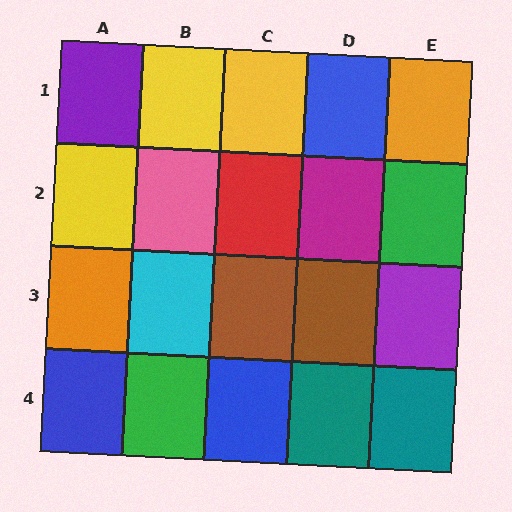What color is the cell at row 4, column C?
Blue.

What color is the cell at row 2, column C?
Red.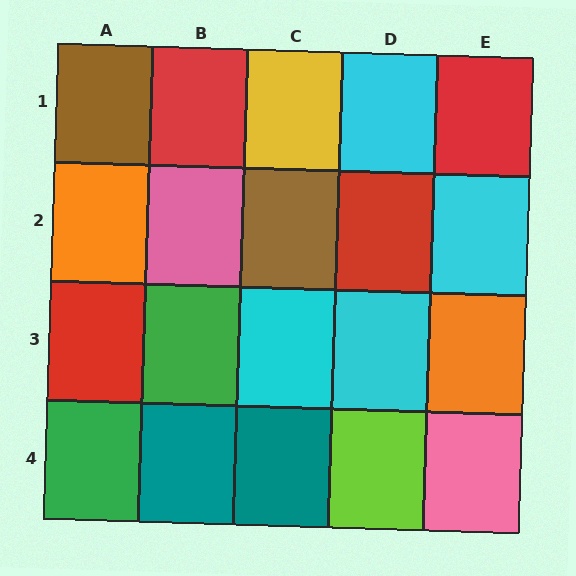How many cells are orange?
2 cells are orange.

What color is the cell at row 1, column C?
Yellow.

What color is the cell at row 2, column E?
Cyan.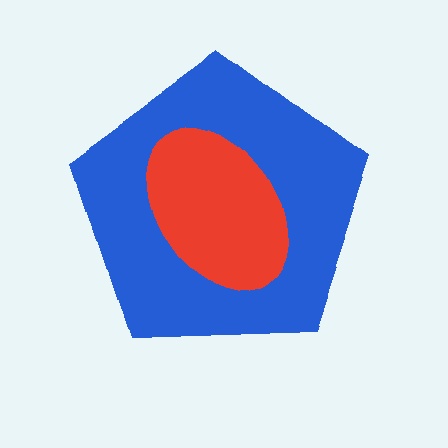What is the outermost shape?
The blue pentagon.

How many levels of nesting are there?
2.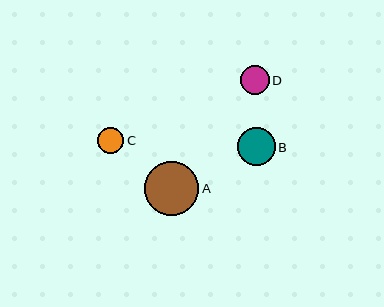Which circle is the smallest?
Circle C is the smallest with a size of approximately 26 pixels.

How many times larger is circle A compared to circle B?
Circle A is approximately 1.4 times the size of circle B.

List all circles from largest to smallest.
From largest to smallest: A, B, D, C.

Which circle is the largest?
Circle A is the largest with a size of approximately 54 pixels.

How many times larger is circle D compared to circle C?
Circle D is approximately 1.1 times the size of circle C.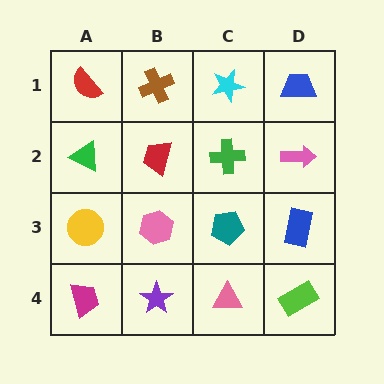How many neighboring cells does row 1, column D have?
2.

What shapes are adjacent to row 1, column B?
A red trapezoid (row 2, column B), a red semicircle (row 1, column A), a cyan star (row 1, column C).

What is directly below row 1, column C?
A green cross.